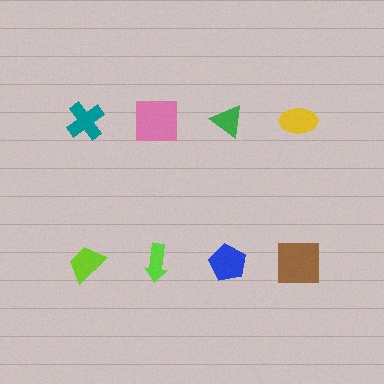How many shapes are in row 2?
4 shapes.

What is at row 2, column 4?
A brown square.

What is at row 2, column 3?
A blue pentagon.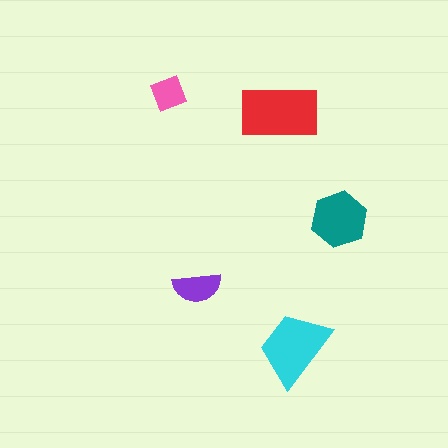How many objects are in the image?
There are 5 objects in the image.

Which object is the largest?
The red rectangle.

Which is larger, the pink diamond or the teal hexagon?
The teal hexagon.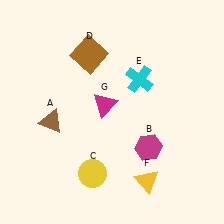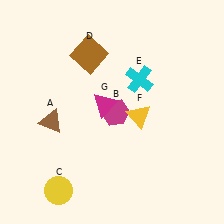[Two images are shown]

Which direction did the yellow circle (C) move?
The yellow circle (C) moved left.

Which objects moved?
The objects that moved are: the magenta hexagon (B), the yellow circle (C), the yellow triangle (F).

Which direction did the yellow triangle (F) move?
The yellow triangle (F) moved up.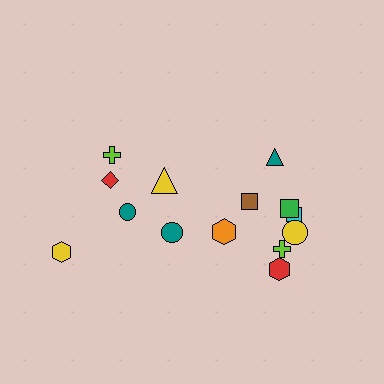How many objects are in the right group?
There are 8 objects.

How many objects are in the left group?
There are 6 objects.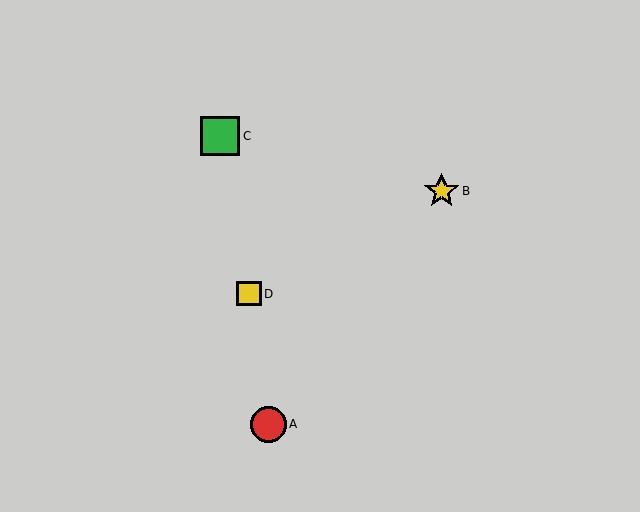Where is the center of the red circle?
The center of the red circle is at (268, 424).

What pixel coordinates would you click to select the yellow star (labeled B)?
Click at (442, 191) to select the yellow star B.